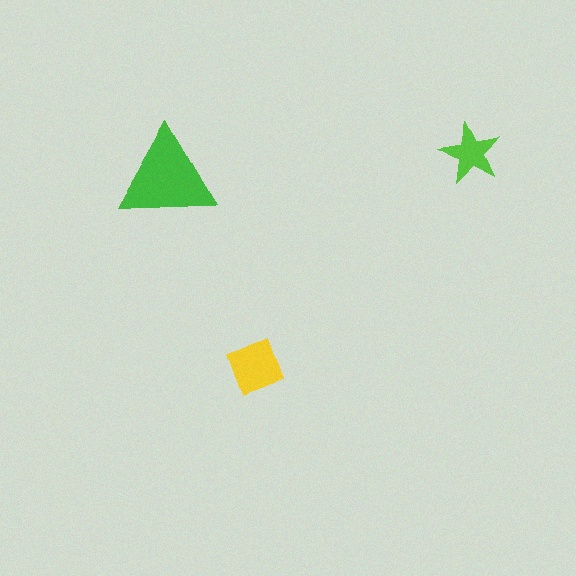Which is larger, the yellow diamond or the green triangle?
The green triangle.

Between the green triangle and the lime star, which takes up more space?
The green triangle.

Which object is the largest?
The green triangle.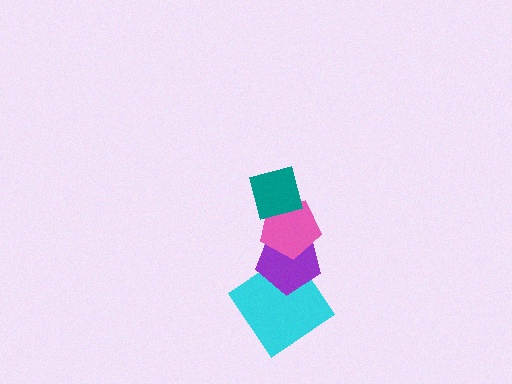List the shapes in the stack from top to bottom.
From top to bottom: the teal square, the pink pentagon, the purple pentagon, the cyan diamond.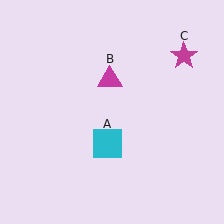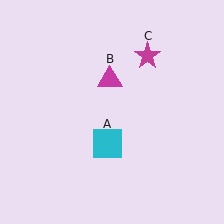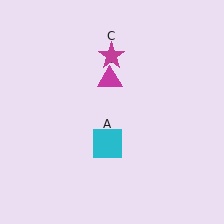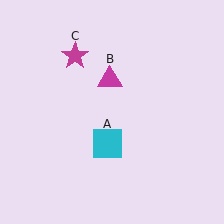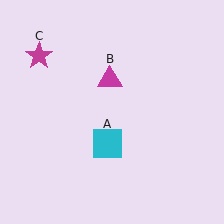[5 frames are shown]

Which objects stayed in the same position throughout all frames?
Cyan square (object A) and magenta triangle (object B) remained stationary.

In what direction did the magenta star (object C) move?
The magenta star (object C) moved left.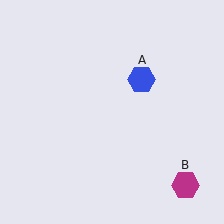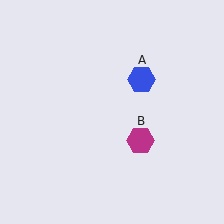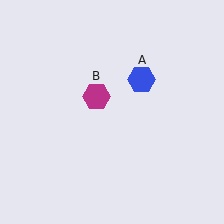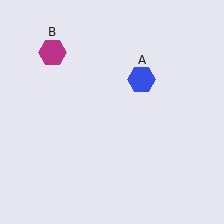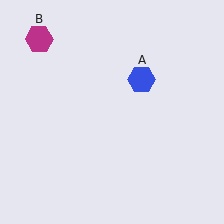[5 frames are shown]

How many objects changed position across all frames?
1 object changed position: magenta hexagon (object B).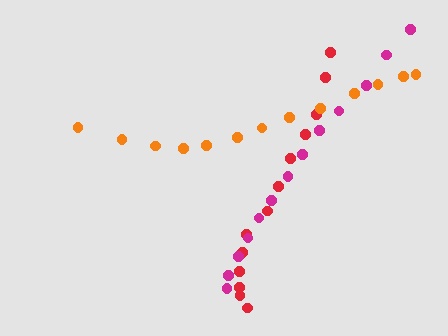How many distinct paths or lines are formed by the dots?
There are 3 distinct paths.